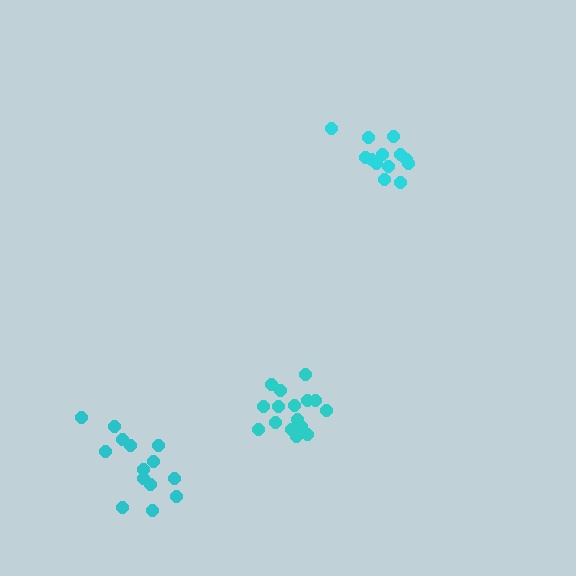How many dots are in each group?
Group 1: 14 dots, Group 2: 13 dots, Group 3: 16 dots (43 total).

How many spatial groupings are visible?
There are 3 spatial groupings.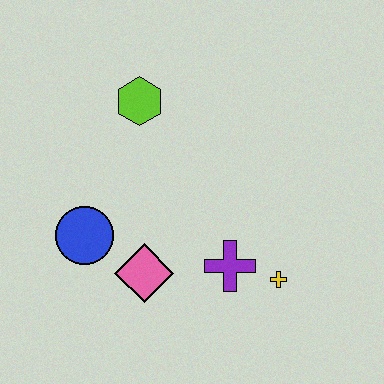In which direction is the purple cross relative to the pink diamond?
The purple cross is to the right of the pink diamond.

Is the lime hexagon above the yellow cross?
Yes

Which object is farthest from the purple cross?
The lime hexagon is farthest from the purple cross.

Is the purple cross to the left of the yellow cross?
Yes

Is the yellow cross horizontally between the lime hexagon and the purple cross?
No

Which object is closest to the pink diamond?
The blue circle is closest to the pink diamond.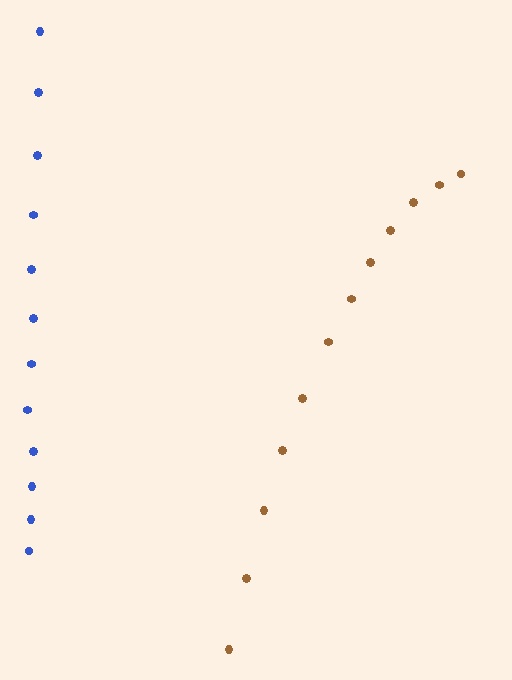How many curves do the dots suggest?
There are 2 distinct paths.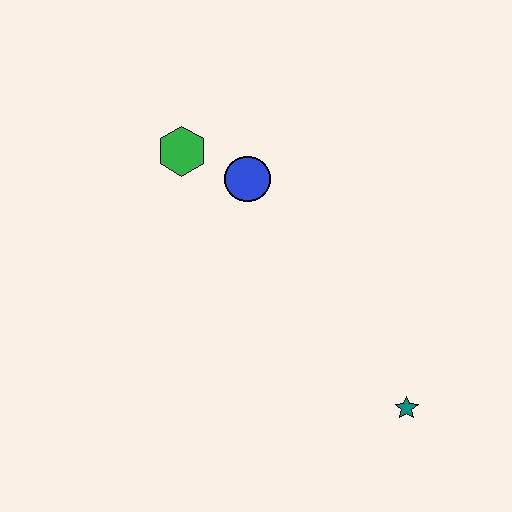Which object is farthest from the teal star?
The green hexagon is farthest from the teal star.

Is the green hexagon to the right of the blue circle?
No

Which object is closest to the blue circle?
The green hexagon is closest to the blue circle.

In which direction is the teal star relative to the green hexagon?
The teal star is below the green hexagon.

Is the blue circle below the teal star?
No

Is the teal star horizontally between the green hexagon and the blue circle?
No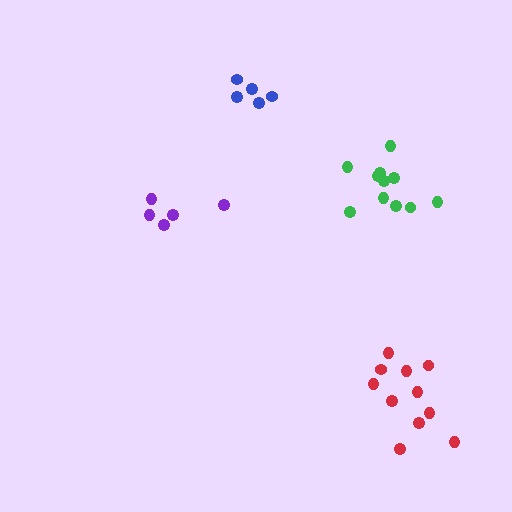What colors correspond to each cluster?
The clusters are colored: green, red, purple, blue.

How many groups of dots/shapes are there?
There are 4 groups.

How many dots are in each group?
Group 1: 11 dots, Group 2: 11 dots, Group 3: 5 dots, Group 4: 5 dots (32 total).